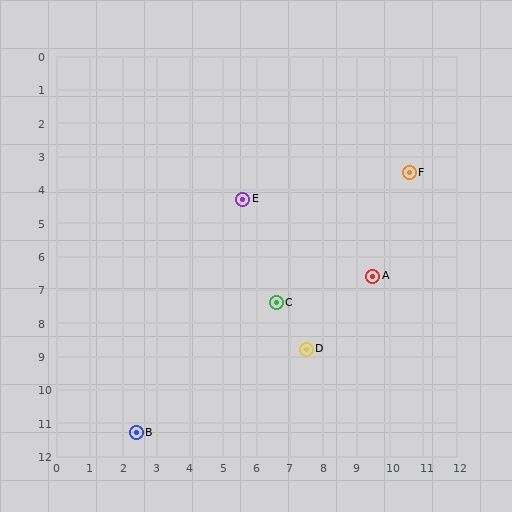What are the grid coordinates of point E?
Point E is at approximately (5.6, 4.3).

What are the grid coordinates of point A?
Point A is at approximately (9.5, 6.6).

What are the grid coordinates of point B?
Point B is at approximately (2.4, 11.3).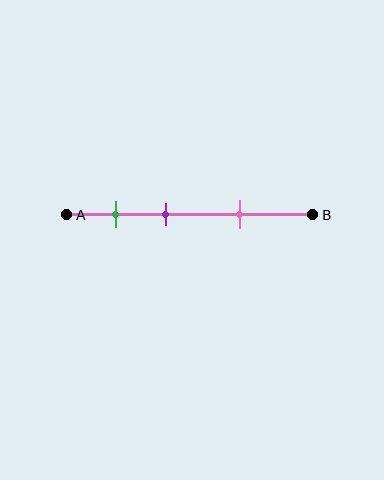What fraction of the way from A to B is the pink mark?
The pink mark is approximately 70% (0.7) of the way from A to B.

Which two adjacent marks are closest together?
The green and purple marks are the closest adjacent pair.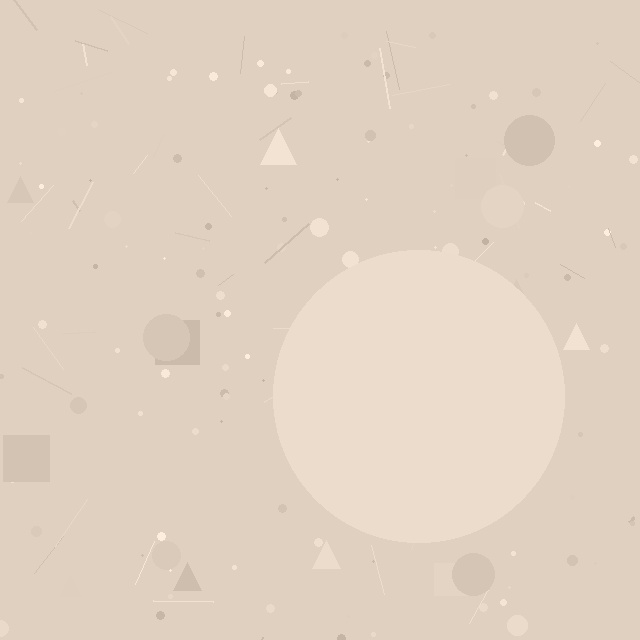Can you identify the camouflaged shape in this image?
The camouflaged shape is a circle.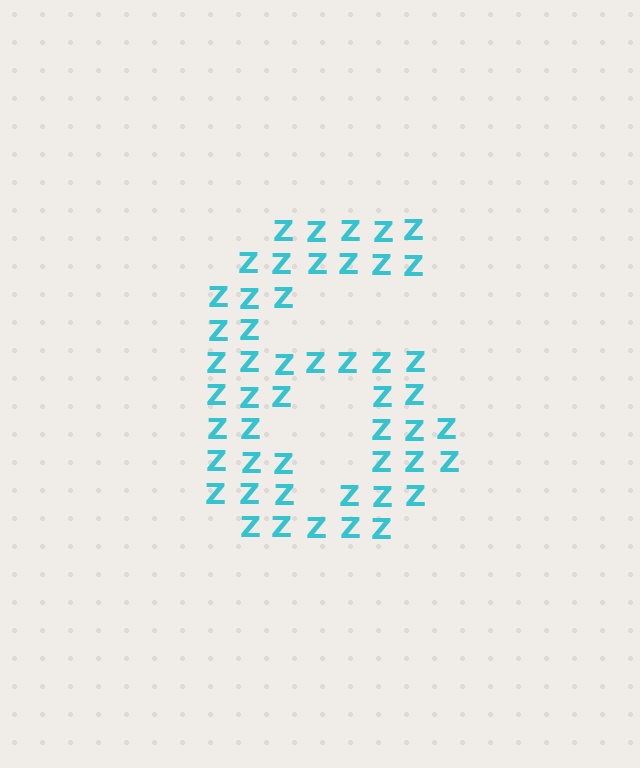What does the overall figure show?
The overall figure shows the digit 6.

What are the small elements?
The small elements are letter Z's.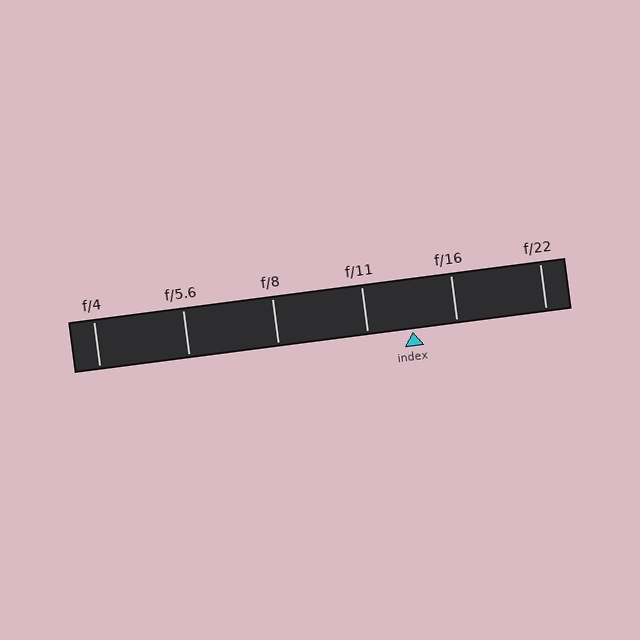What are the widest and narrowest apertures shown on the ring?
The widest aperture shown is f/4 and the narrowest is f/22.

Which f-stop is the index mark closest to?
The index mark is closest to f/16.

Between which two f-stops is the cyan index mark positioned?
The index mark is between f/11 and f/16.